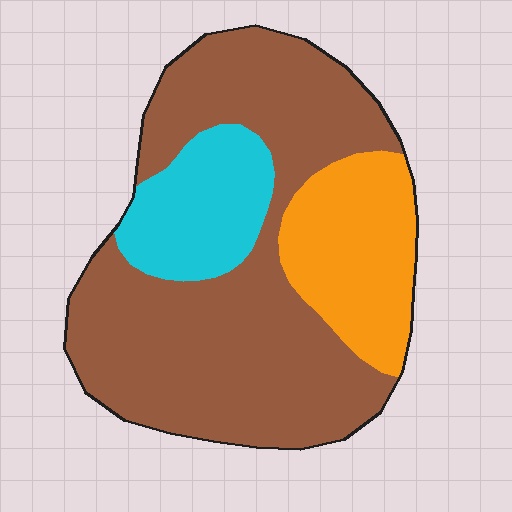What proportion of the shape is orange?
Orange covers roughly 20% of the shape.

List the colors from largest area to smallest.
From largest to smallest: brown, orange, cyan.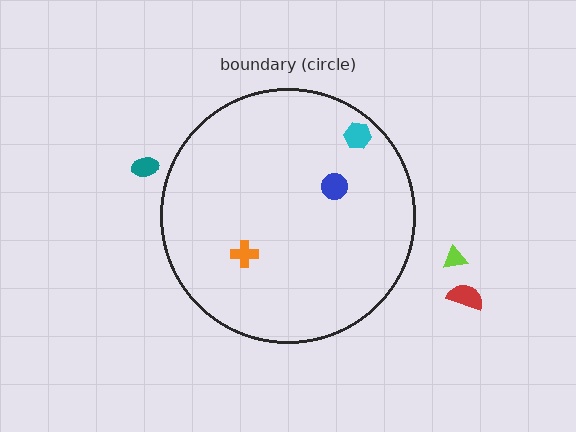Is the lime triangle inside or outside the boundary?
Outside.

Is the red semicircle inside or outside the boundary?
Outside.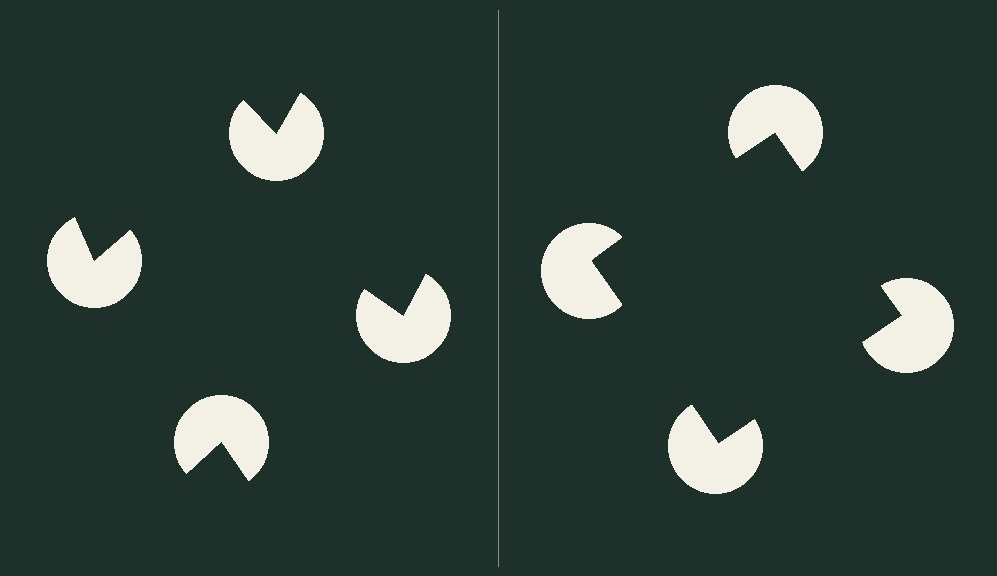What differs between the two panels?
The pac-man discs are positioned identically on both sides; only the wedge orientations differ. On the right they align to a square; on the left they are misaligned.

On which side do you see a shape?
An illusory square appears on the right side. On the left side the wedge cuts are rotated, so no coherent shape forms.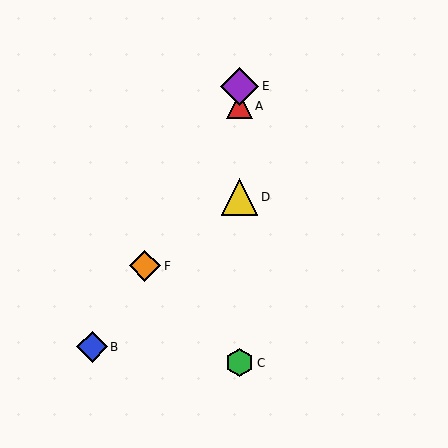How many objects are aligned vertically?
4 objects (A, C, D, E) are aligned vertically.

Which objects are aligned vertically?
Objects A, C, D, E are aligned vertically.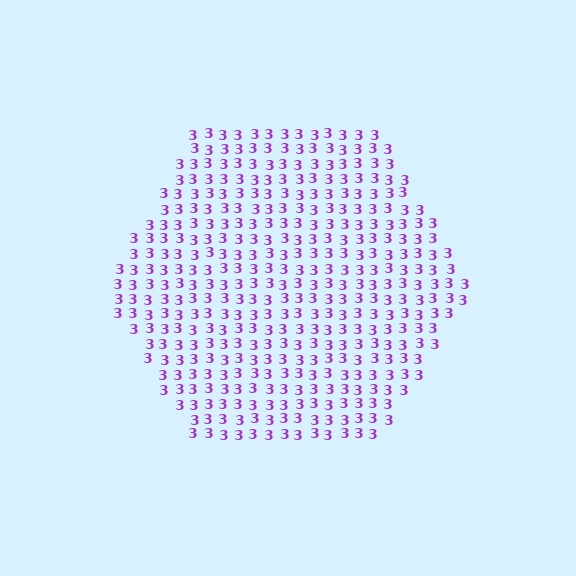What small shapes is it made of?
It is made of small digit 3's.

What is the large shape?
The large shape is a hexagon.